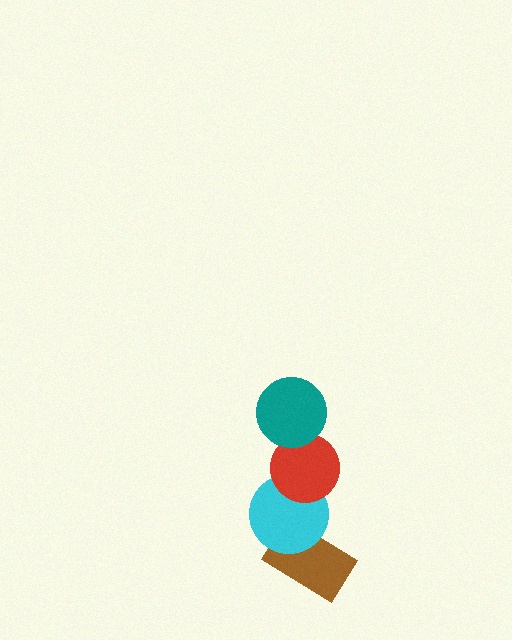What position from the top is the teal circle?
The teal circle is 1st from the top.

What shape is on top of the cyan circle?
The red circle is on top of the cyan circle.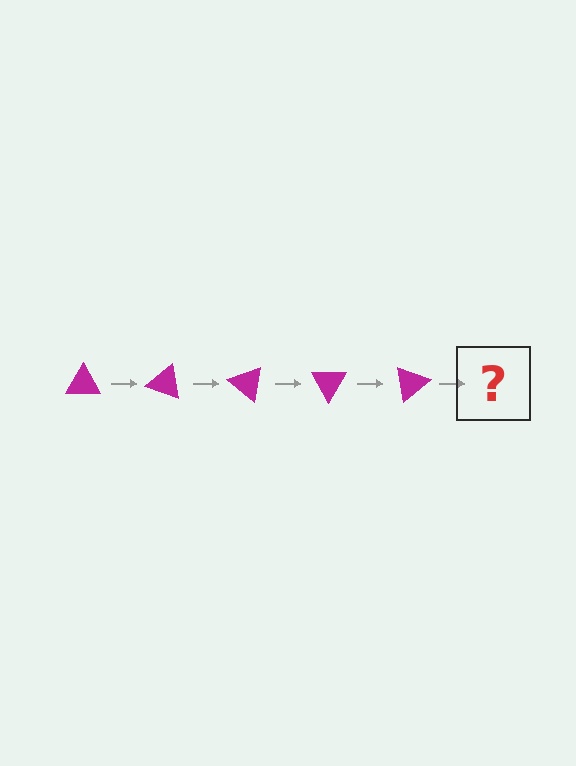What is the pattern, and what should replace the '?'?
The pattern is that the triangle rotates 20 degrees each step. The '?' should be a magenta triangle rotated 100 degrees.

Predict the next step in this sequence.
The next step is a magenta triangle rotated 100 degrees.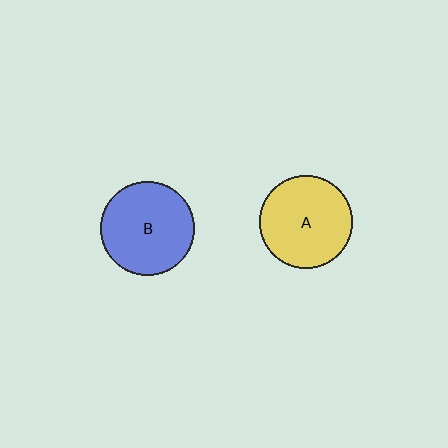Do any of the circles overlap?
No, none of the circles overlap.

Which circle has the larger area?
Circle B (blue).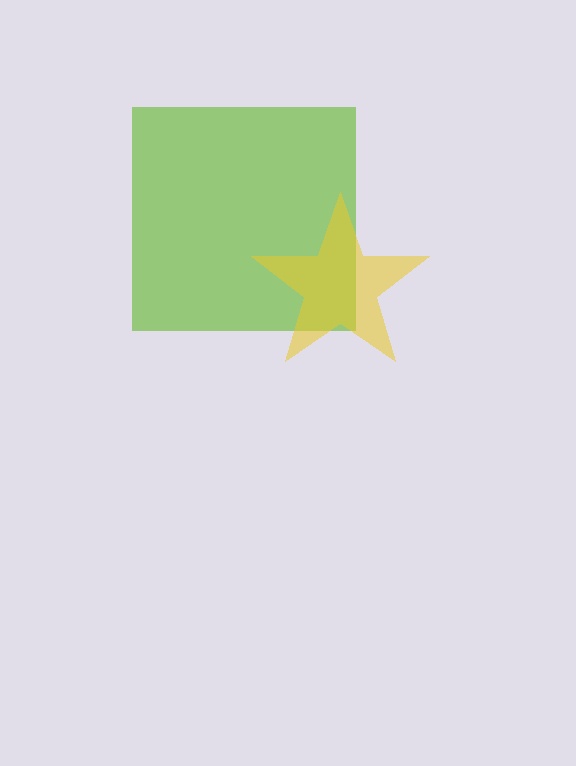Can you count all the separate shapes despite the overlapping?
Yes, there are 2 separate shapes.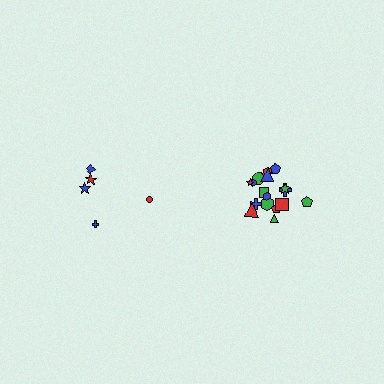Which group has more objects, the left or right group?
The right group.